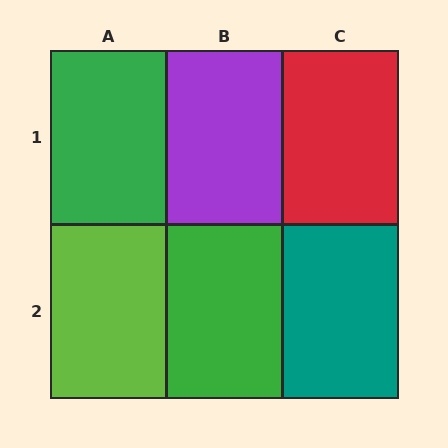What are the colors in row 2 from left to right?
Lime, green, teal.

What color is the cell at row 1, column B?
Purple.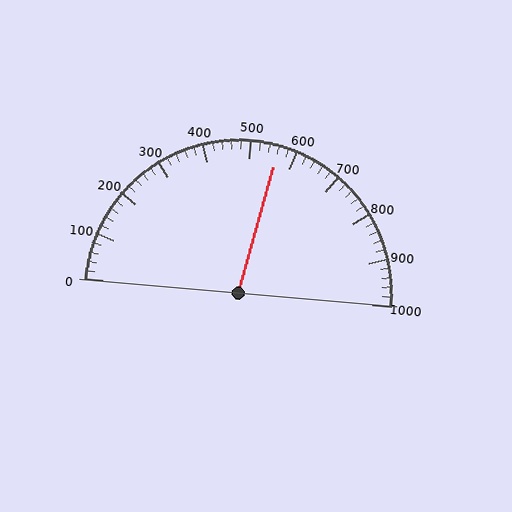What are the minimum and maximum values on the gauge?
The gauge ranges from 0 to 1000.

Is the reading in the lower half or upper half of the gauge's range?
The reading is in the upper half of the range (0 to 1000).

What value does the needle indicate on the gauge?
The needle indicates approximately 560.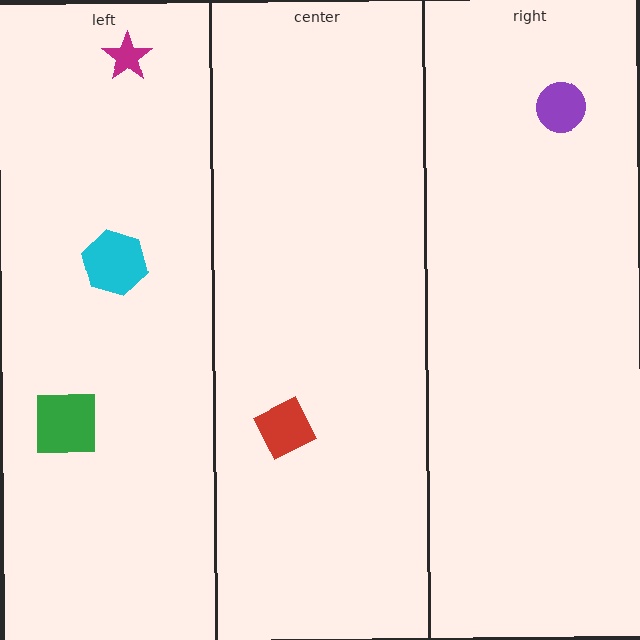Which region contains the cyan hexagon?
The left region.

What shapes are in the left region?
The magenta star, the cyan hexagon, the green square.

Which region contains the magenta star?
The left region.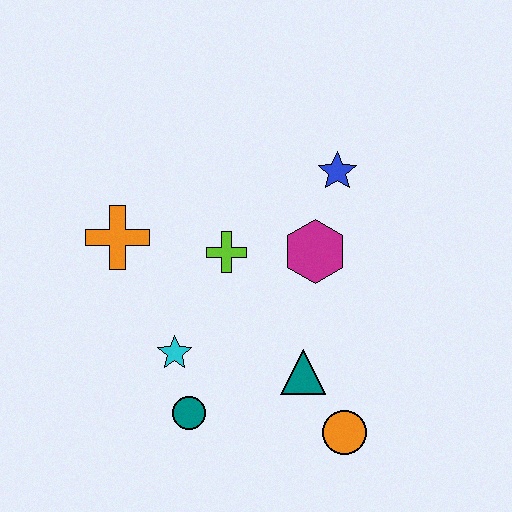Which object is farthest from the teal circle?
The blue star is farthest from the teal circle.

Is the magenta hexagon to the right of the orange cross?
Yes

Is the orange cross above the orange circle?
Yes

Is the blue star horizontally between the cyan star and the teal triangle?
No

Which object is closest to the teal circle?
The cyan star is closest to the teal circle.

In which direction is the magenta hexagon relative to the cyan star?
The magenta hexagon is to the right of the cyan star.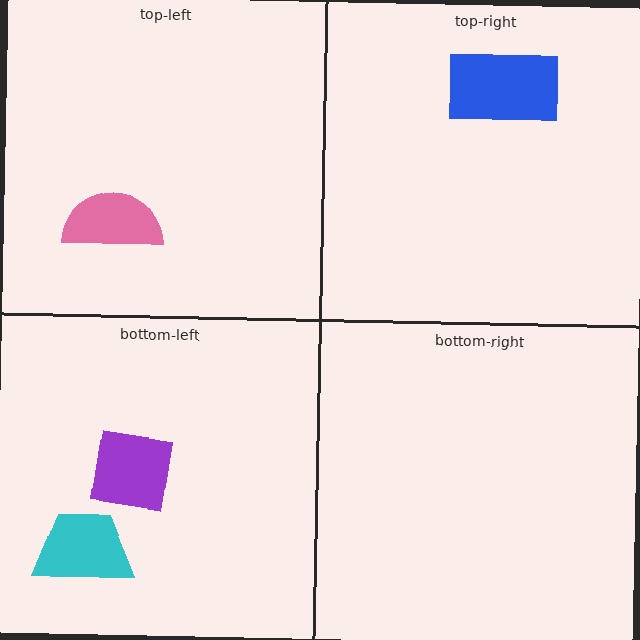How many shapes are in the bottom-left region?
2.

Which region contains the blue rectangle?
The top-right region.